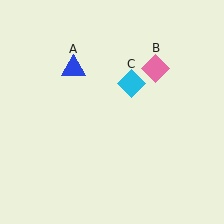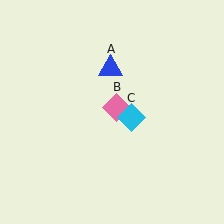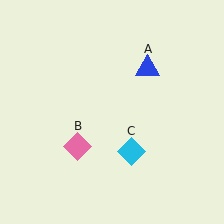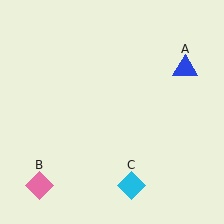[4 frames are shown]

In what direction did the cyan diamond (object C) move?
The cyan diamond (object C) moved down.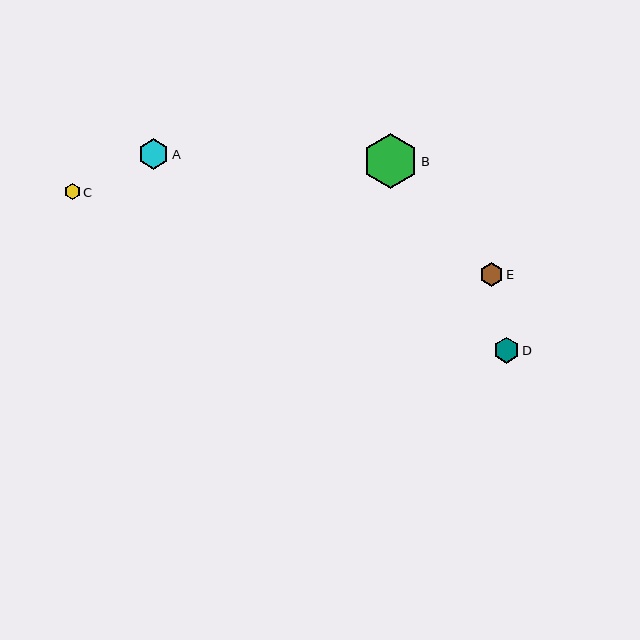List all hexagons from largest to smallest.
From largest to smallest: B, A, D, E, C.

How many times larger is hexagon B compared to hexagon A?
Hexagon B is approximately 1.8 times the size of hexagon A.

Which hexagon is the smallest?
Hexagon C is the smallest with a size of approximately 16 pixels.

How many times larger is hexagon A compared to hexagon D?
Hexagon A is approximately 1.2 times the size of hexagon D.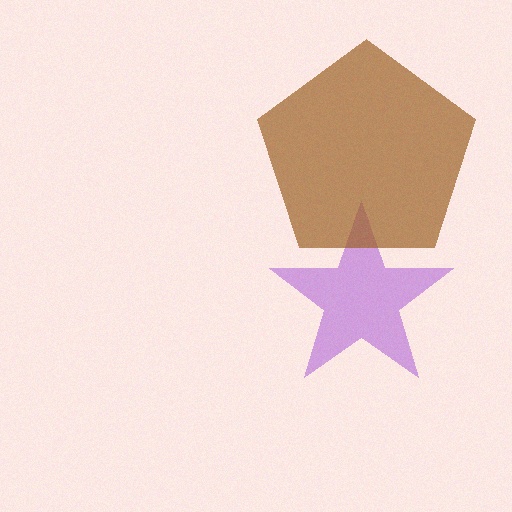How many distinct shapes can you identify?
There are 2 distinct shapes: a purple star, a brown pentagon.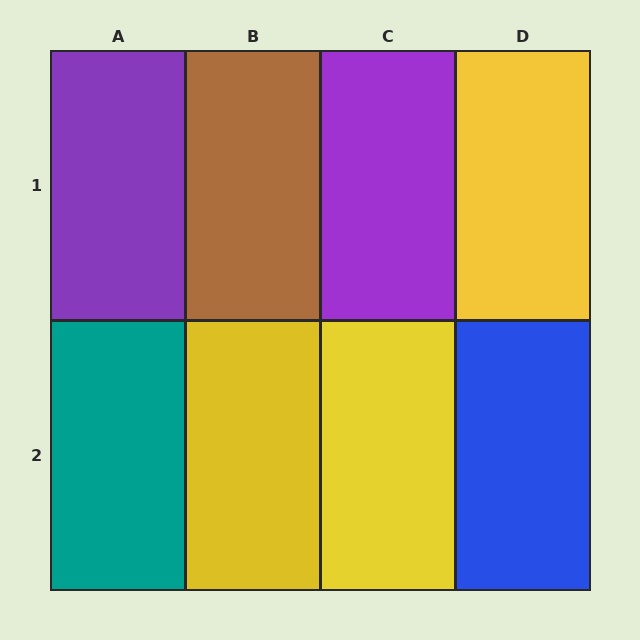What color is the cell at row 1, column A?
Purple.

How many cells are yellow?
3 cells are yellow.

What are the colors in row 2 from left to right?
Teal, yellow, yellow, blue.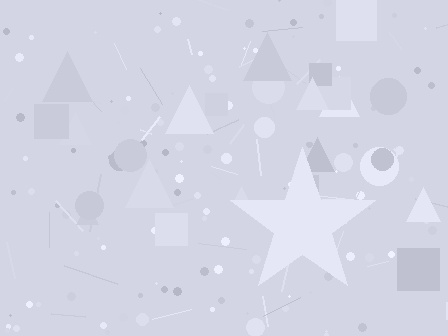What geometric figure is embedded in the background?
A star is embedded in the background.